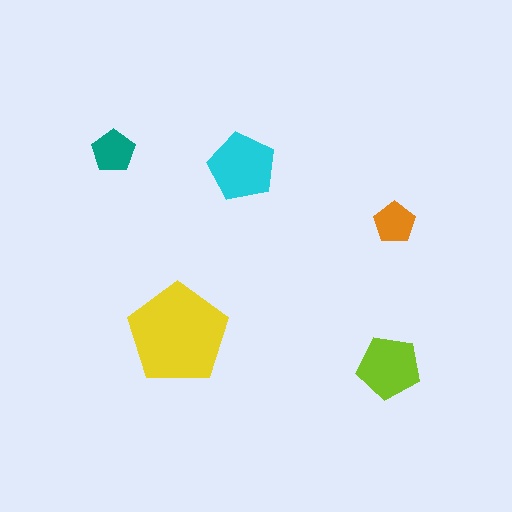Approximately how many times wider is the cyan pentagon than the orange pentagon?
About 1.5 times wider.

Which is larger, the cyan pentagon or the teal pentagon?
The cyan one.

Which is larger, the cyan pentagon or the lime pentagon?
The cyan one.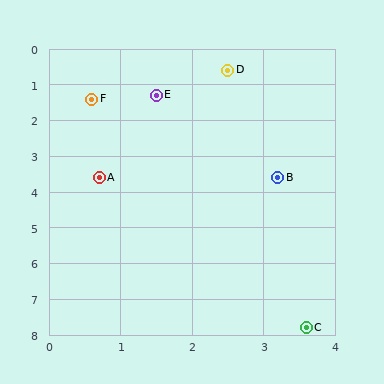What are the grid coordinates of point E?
Point E is at approximately (1.5, 1.3).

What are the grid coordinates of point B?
Point B is at approximately (3.2, 3.6).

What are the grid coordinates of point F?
Point F is at approximately (0.6, 1.4).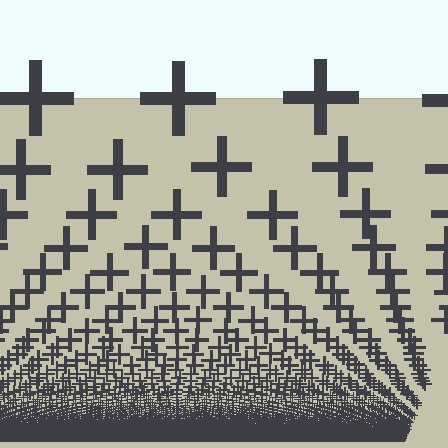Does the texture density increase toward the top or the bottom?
Density increases toward the bottom.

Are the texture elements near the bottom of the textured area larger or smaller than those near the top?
Smaller. The gradient is inverted — elements near the bottom are smaller and denser.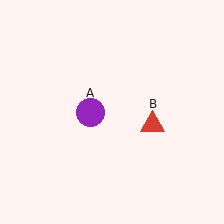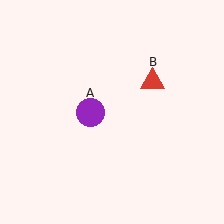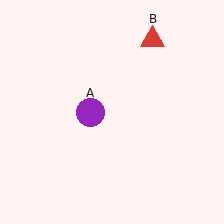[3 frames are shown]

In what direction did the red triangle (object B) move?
The red triangle (object B) moved up.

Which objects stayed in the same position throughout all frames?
Purple circle (object A) remained stationary.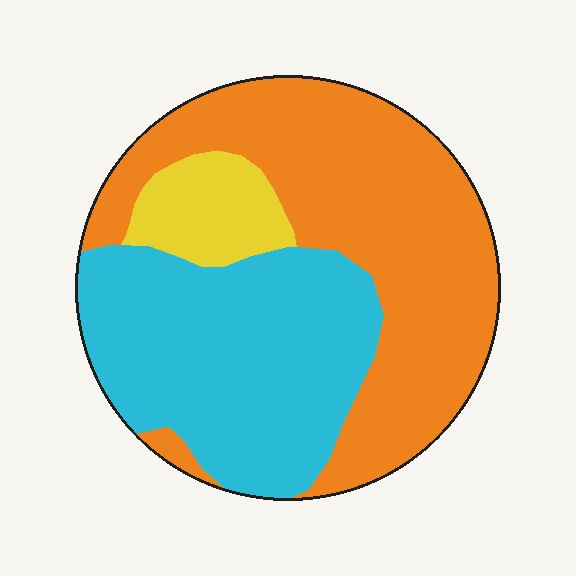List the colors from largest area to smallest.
From largest to smallest: orange, cyan, yellow.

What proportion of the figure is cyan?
Cyan covers roughly 40% of the figure.